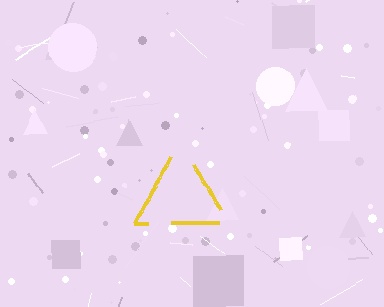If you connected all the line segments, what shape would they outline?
They would outline a triangle.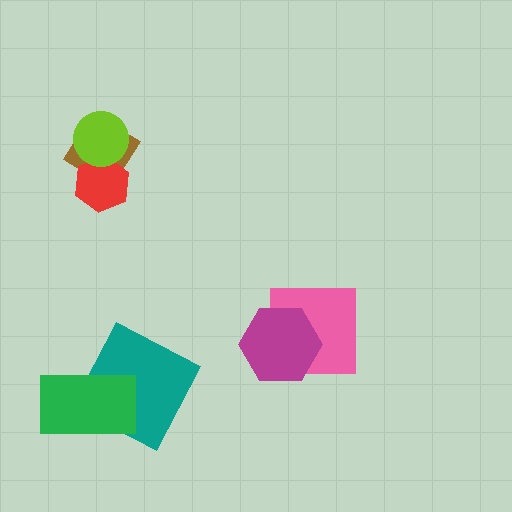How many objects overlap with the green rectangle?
1 object overlaps with the green rectangle.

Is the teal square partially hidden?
Yes, it is partially covered by another shape.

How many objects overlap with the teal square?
1 object overlaps with the teal square.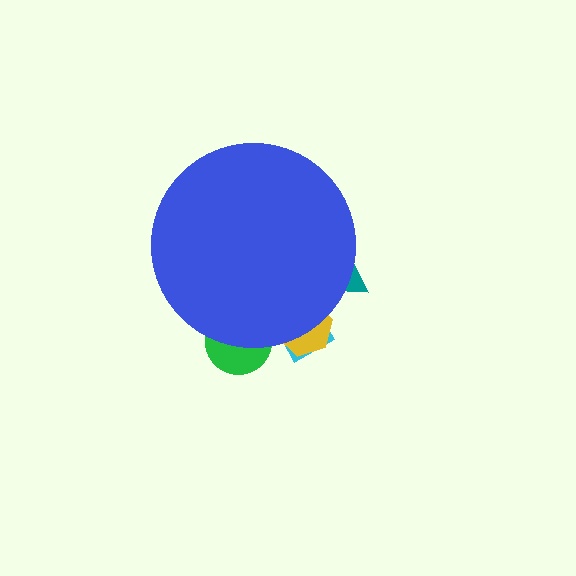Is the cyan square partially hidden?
Yes, the cyan square is partially hidden behind the blue circle.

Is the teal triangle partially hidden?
Yes, the teal triangle is partially hidden behind the blue circle.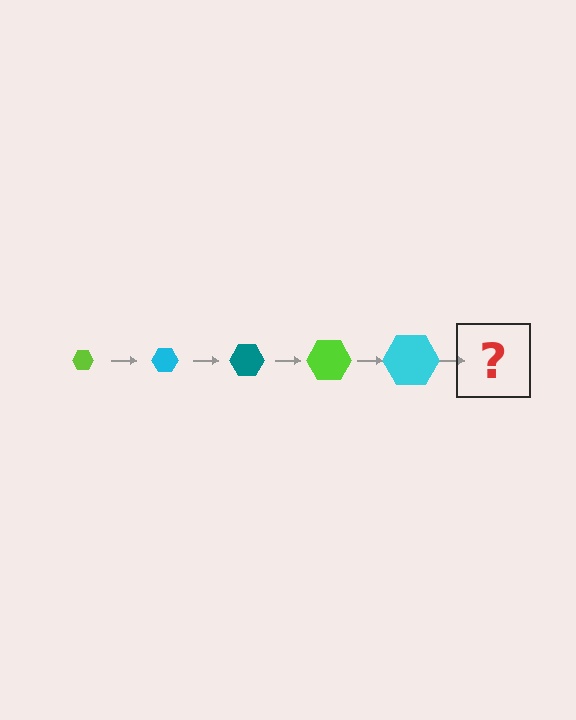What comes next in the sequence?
The next element should be a teal hexagon, larger than the previous one.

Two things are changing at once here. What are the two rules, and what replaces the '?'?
The two rules are that the hexagon grows larger each step and the color cycles through lime, cyan, and teal. The '?' should be a teal hexagon, larger than the previous one.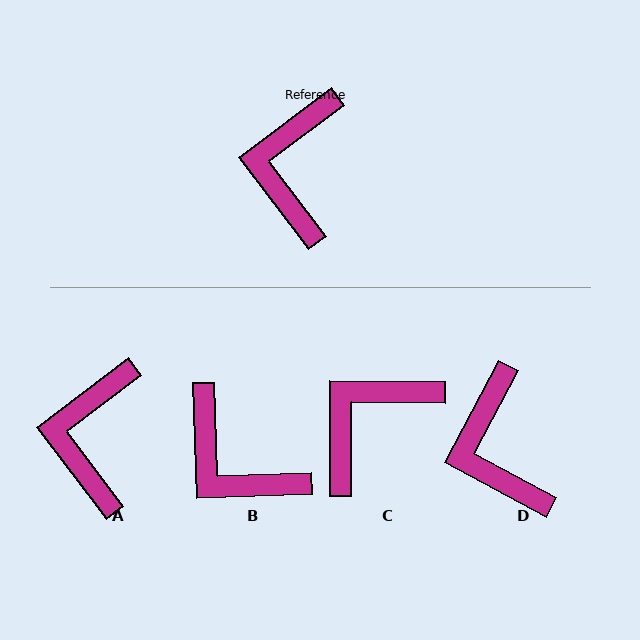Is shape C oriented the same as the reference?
No, it is off by about 38 degrees.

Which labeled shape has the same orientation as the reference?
A.